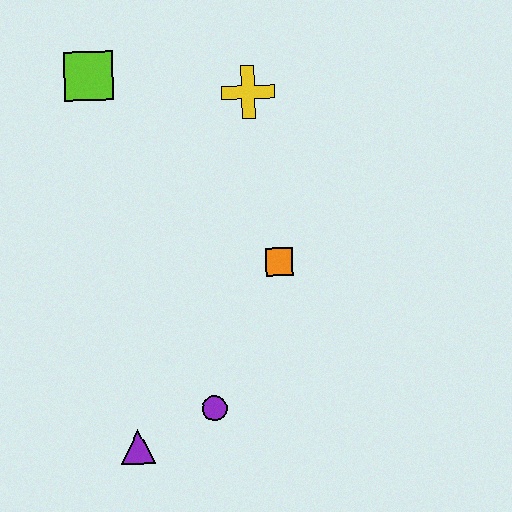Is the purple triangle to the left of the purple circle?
Yes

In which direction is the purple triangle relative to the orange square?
The purple triangle is below the orange square.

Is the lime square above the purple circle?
Yes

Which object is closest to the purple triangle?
The purple circle is closest to the purple triangle.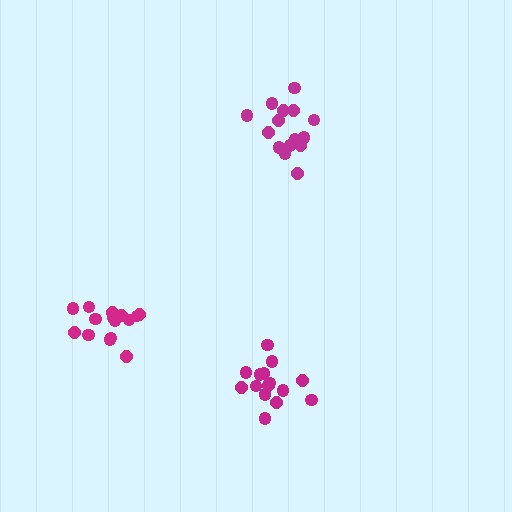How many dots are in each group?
Group 1: 15 dots, Group 2: 15 dots, Group 3: 15 dots (45 total).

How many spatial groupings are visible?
There are 3 spatial groupings.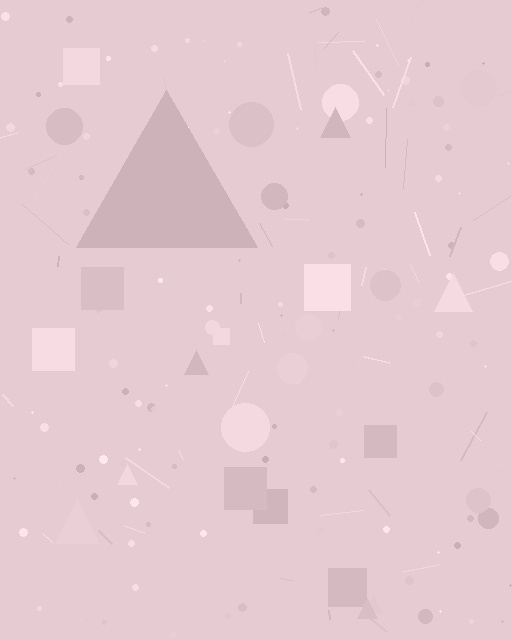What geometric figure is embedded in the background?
A triangle is embedded in the background.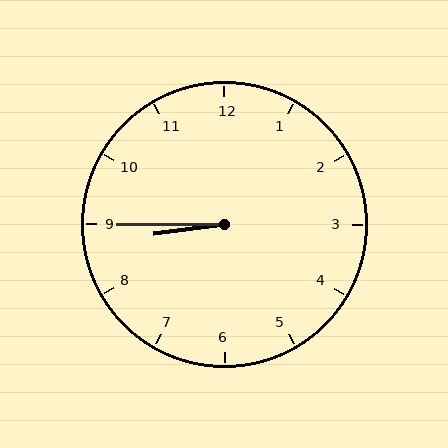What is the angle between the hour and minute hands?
Approximately 8 degrees.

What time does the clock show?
8:45.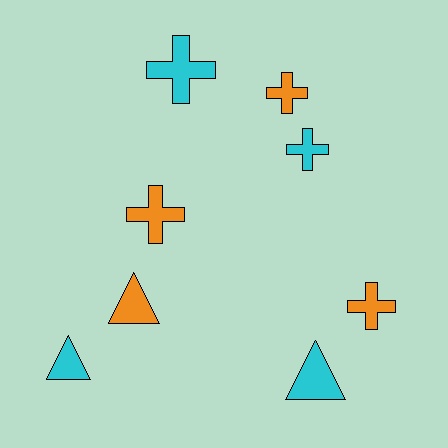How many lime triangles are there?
There are no lime triangles.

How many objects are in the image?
There are 8 objects.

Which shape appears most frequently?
Cross, with 5 objects.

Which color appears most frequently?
Orange, with 4 objects.